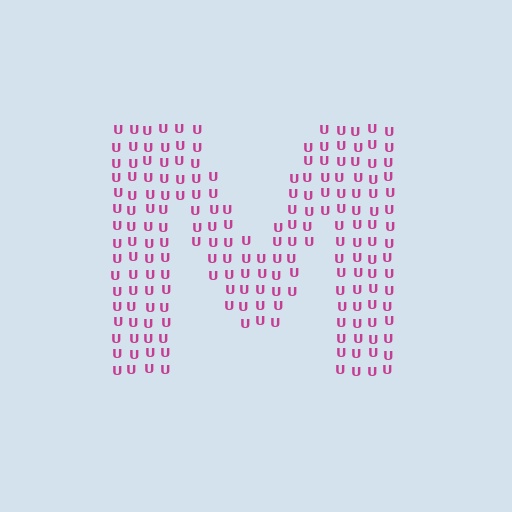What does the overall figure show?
The overall figure shows the letter M.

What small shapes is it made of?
It is made of small letter U's.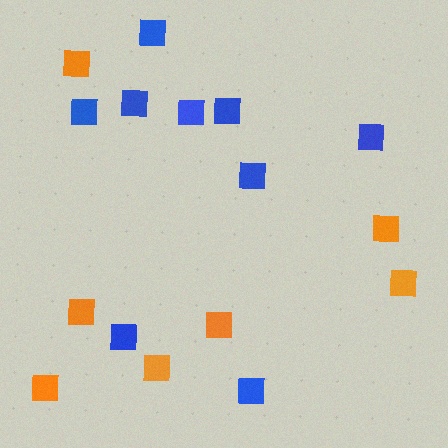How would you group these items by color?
There are 2 groups: one group of orange squares (7) and one group of blue squares (9).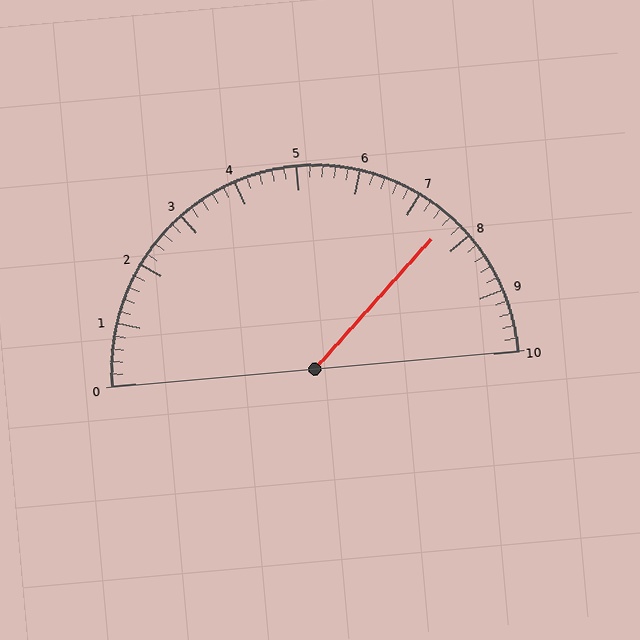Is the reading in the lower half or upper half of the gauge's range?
The reading is in the upper half of the range (0 to 10).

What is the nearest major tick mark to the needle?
The nearest major tick mark is 8.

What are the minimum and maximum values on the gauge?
The gauge ranges from 0 to 10.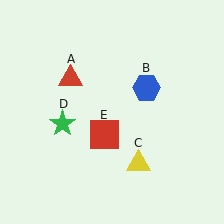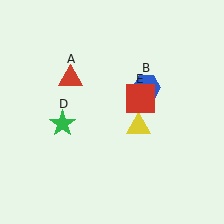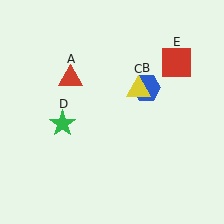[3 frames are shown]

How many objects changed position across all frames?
2 objects changed position: yellow triangle (object C), red square (object E).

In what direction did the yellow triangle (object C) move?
The yellow triangle (object C) moved up.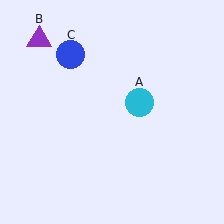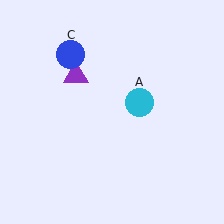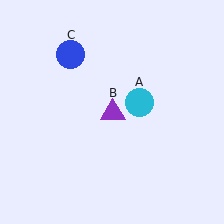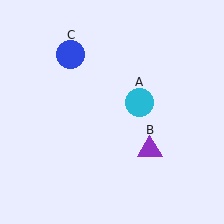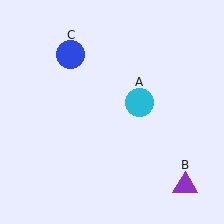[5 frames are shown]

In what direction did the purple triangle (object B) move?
The purple triangle (object B) moved down and to the right.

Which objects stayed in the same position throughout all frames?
Cyan circle (object A) and blue circle (object C) remained stationary.